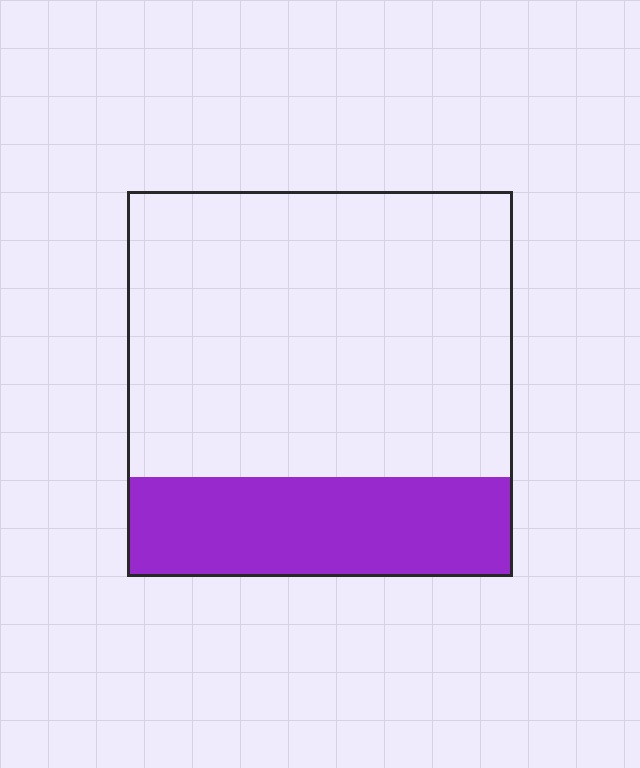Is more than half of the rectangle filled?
No.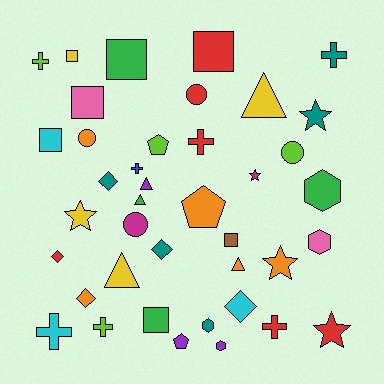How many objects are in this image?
There are 40 objects.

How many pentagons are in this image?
There are 3 pentagons.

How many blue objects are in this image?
There is 1 blue object.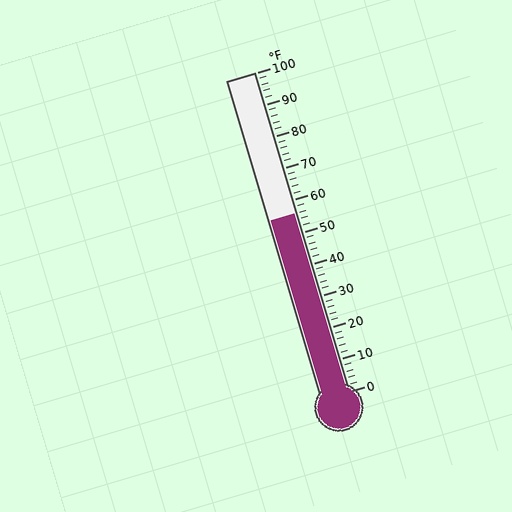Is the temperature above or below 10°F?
The temperature is above 10°F.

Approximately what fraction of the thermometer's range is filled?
The thermometer is filled to approximately 55% of its range.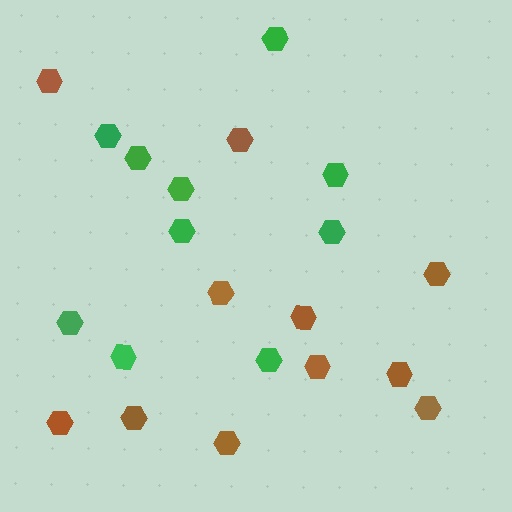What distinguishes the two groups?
There are 2 groups: one group of green hexagons (10) and one group of brown hexagons (11).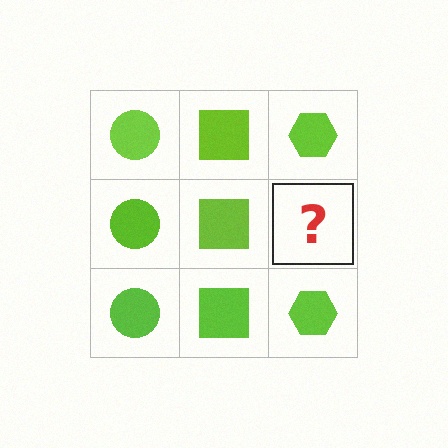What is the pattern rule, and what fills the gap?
The rule is that each column has a consistent shape. The gap should be filled with a lime hexagon.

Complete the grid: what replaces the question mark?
The question mark should be replaced with a lime hexagon.